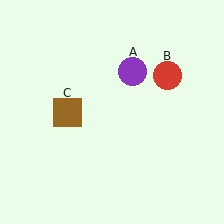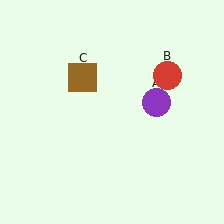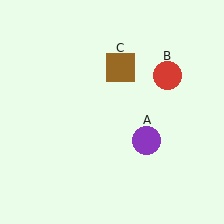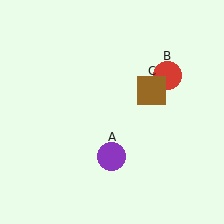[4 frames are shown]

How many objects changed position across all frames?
2 objects changed position: purple circle (object A), brown square (object C).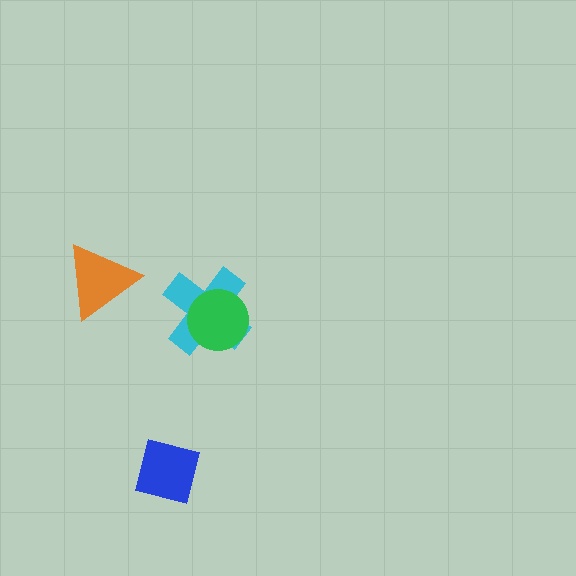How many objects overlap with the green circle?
1 object overlaps with the green circle.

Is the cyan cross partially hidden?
Yes, it is partially covered by another shape.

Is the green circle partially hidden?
No, no other shape covers it.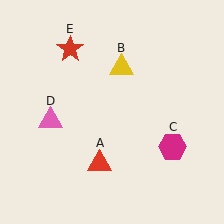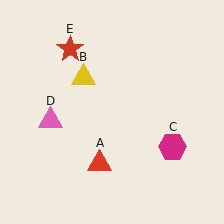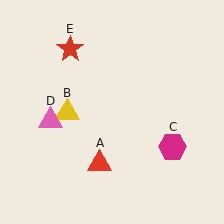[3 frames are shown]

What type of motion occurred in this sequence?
The yellow triangle (object B) rotated counterclockwise around the center of the scene.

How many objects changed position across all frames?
1 object changed position: yellow triangle (object B).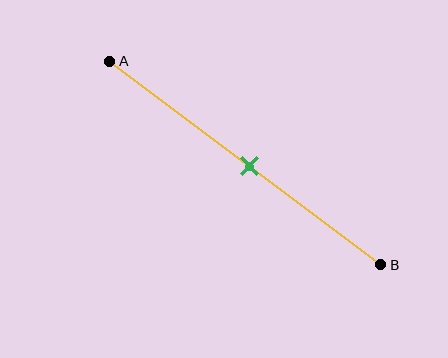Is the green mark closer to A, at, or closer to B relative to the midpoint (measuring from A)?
The green mark is approximately at the midpoint of segment AB.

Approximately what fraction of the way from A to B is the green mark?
The green mark is approximately 50% of the way from A to B.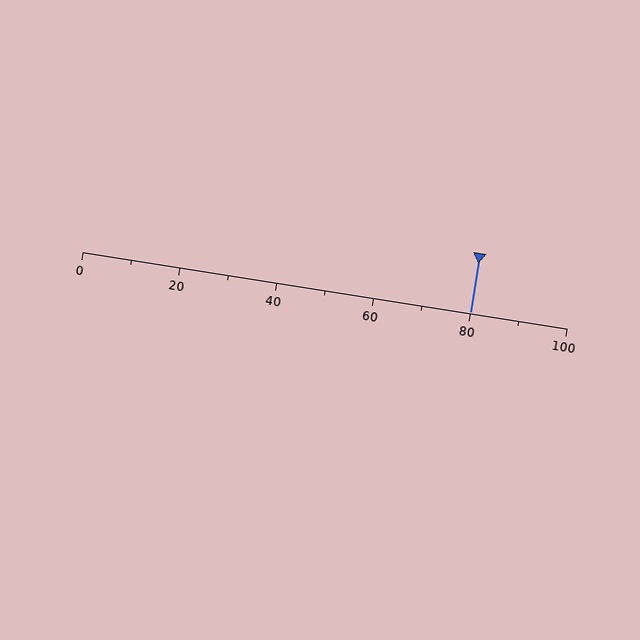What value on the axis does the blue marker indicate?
The marker indicates approximately 80.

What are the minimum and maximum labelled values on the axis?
The axis runs from 0 to 100.